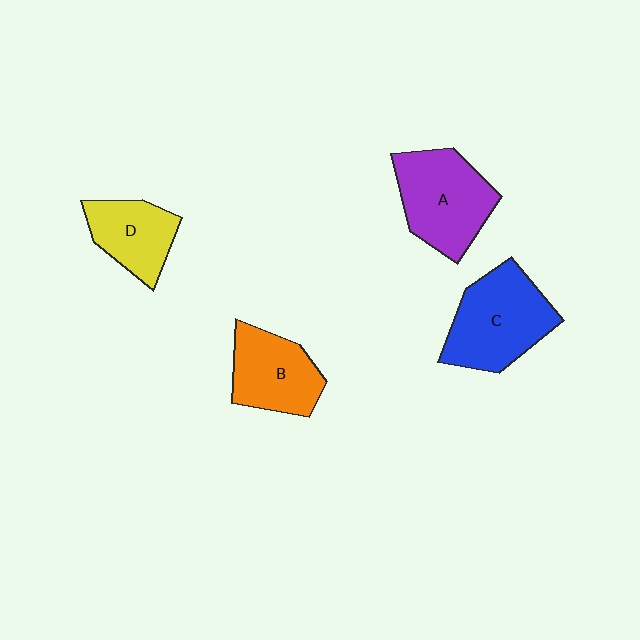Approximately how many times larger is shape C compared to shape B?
Approximately 1.3 times.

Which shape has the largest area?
Shape C (blue).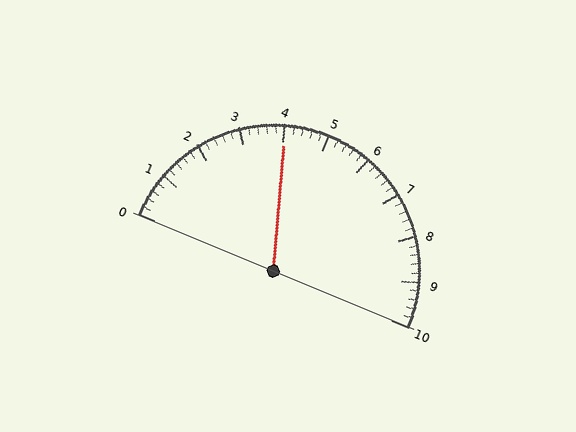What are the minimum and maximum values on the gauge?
The gauge ranges from 0 to 10.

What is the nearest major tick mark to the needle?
The nearest major tick mark is 4.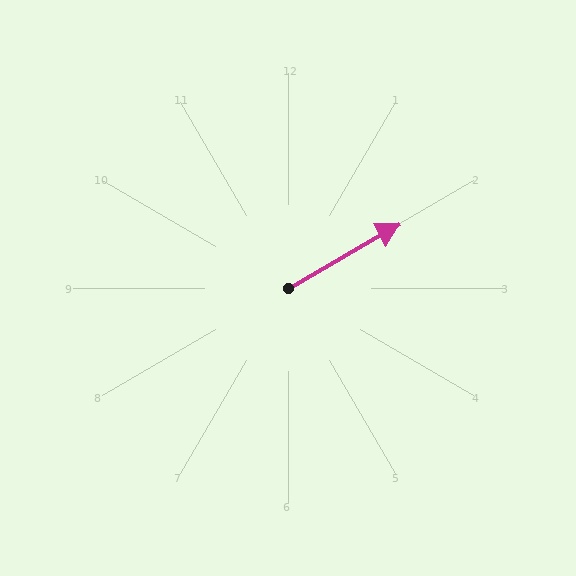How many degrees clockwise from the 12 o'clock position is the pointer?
Approximately 60 degrees.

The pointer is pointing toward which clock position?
Roughly 2 o'clock.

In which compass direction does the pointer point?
Northeast.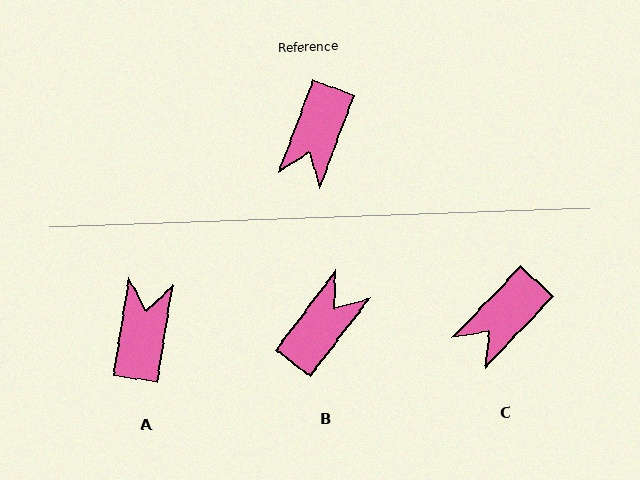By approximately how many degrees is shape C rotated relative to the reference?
Approximately 23 degrees clockwise.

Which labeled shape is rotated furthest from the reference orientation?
A, about 169 degrees away.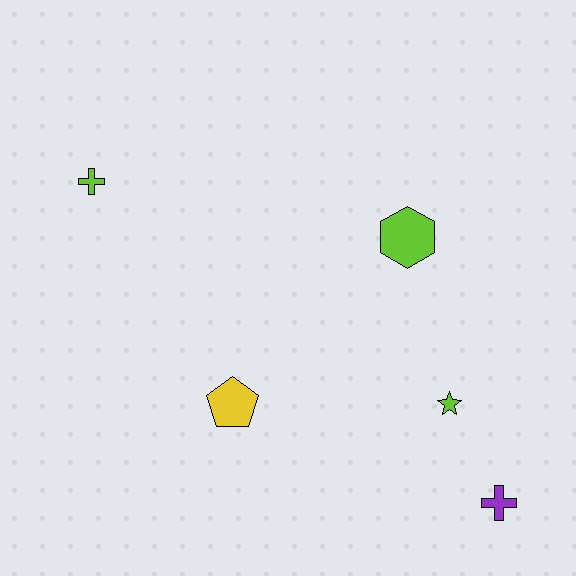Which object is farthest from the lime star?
The lime cross is farthest from the lime star.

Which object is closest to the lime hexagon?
The lime star is closest to the lime hexagon.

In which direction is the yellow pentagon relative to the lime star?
The yellow pentagon is to the left of the lime star.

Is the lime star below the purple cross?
No